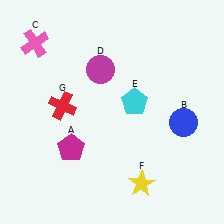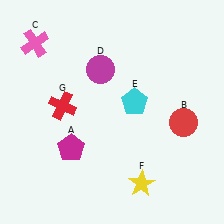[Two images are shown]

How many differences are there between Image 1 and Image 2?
There is 1 difference between the two images.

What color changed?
The circle (B) changed from blue in Image 1 to red in Image 2.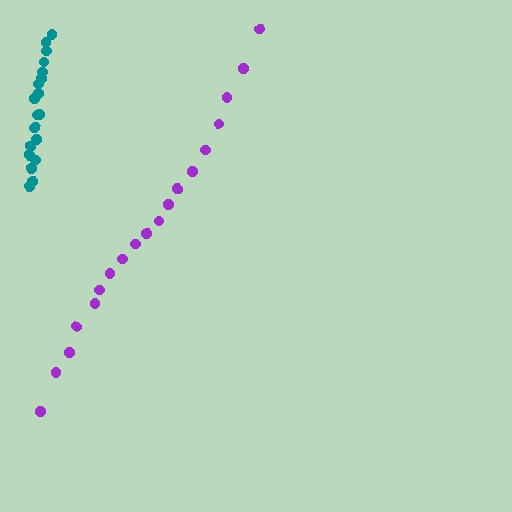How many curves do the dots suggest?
There are 2 distinct paths.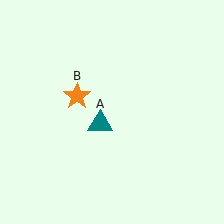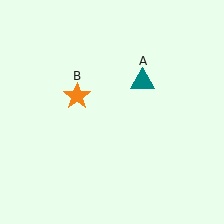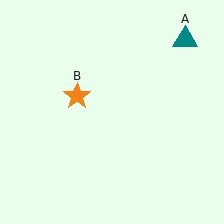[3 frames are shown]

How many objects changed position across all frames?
1 object changed position: teal triangle (object A).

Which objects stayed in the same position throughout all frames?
Orange star (object B) remained stationary.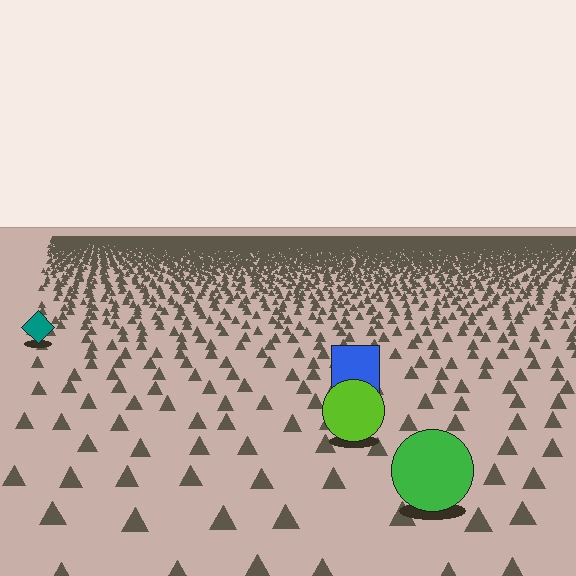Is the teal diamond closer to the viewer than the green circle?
No. The green circle is closer — you can tell from the texture gradient: the ground texture is coarser near it.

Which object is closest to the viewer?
The green circle is closest. The texture marks near it are larger and more spread out.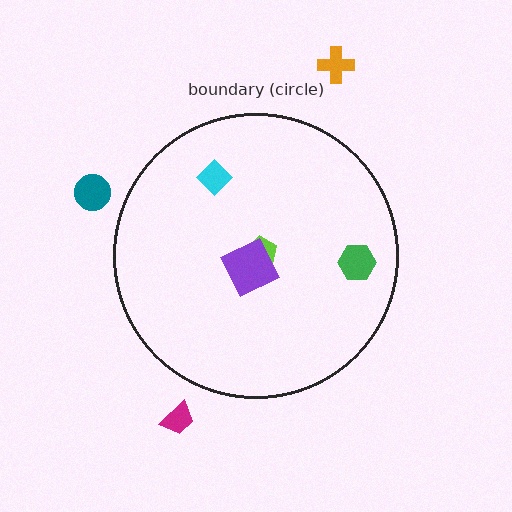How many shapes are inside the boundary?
4 inside, 3 outside.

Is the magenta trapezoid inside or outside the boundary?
Outside.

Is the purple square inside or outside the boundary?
Inside.